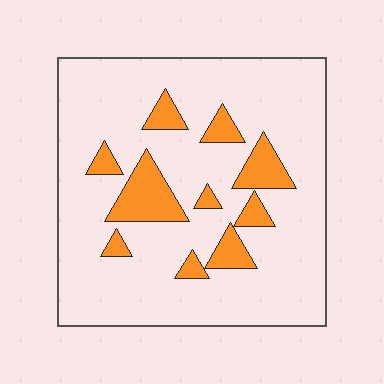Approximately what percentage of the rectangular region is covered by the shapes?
Approximately 15%.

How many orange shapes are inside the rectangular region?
10.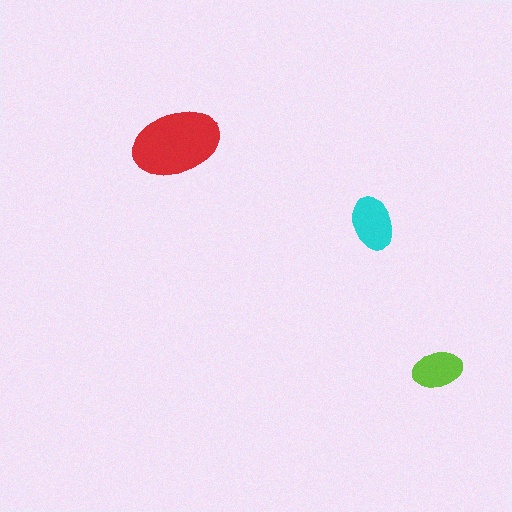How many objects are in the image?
There are 3 objects in the image.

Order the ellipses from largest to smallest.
the red one, the cyan one, the lime one.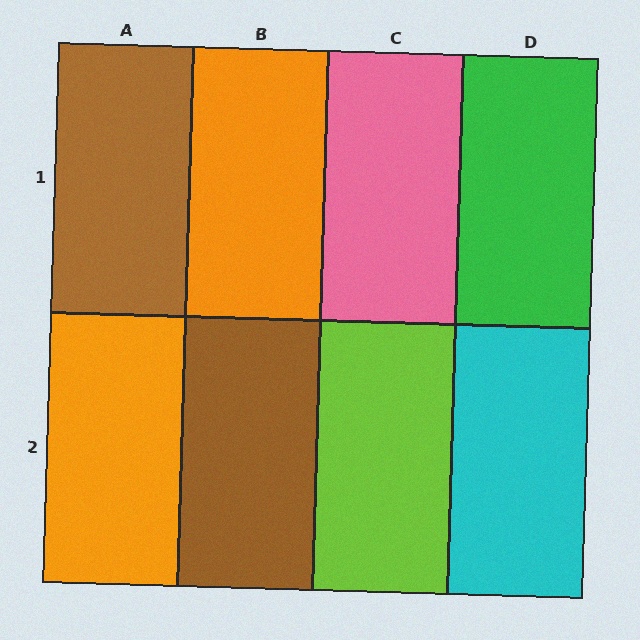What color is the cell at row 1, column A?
Brown.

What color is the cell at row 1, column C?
Pink.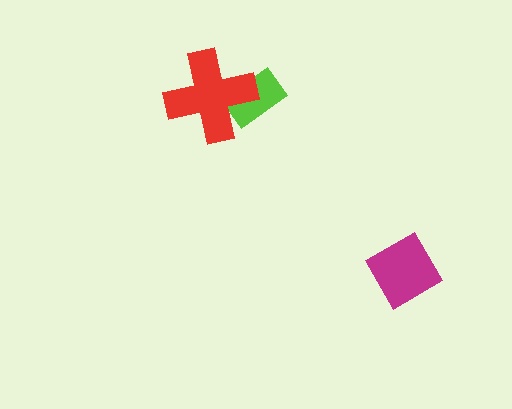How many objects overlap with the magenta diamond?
0 objects overlap with the magenta diamond.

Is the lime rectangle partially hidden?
Yes, it is partially covered by another shape.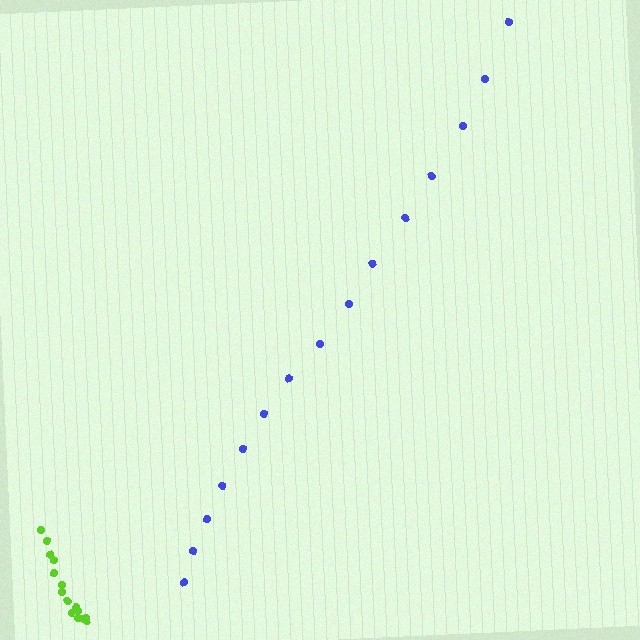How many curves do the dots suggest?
There are 2 distinct paths.